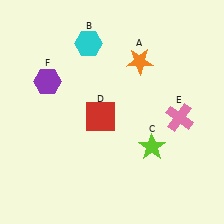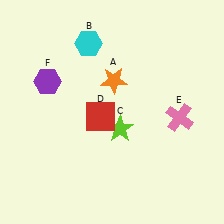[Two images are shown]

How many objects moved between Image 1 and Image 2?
2 objects moved between the two images.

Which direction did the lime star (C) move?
The lime star (C) moved left.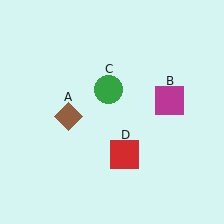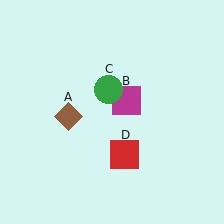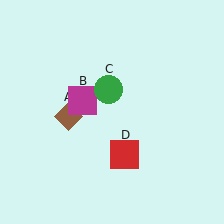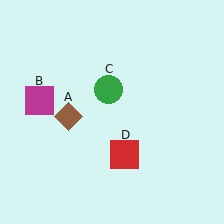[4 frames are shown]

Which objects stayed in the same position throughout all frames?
Brown diamond (object A) and green circle (object C) and red square (object D) remained stationary.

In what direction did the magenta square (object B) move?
The magenta square (object B) moved left.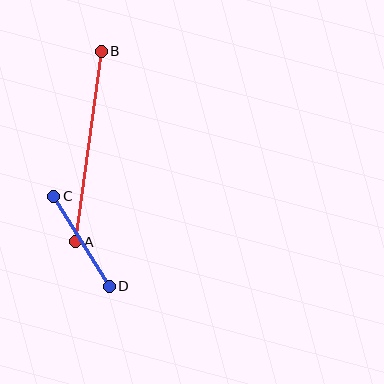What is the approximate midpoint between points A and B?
The midpoint is at approximately (88, 147) pixels.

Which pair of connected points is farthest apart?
Points A and B are farthest apart.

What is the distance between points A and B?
The distance is approximately 192 pixels.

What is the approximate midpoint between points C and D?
The midpoint is at approximately (82, 241) pixels.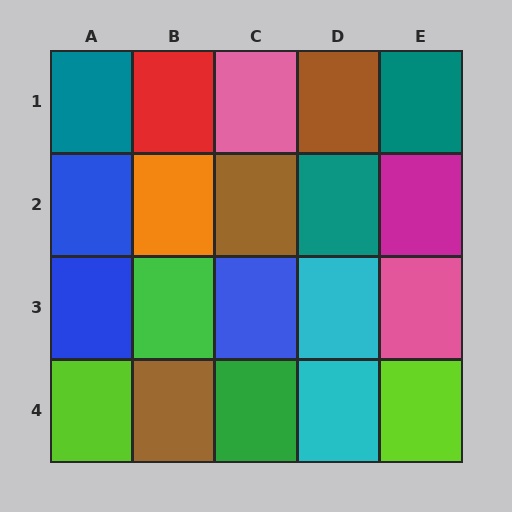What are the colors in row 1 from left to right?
Teal, red, pink, brown, teal.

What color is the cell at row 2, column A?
Blue.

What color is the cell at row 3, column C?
Blue.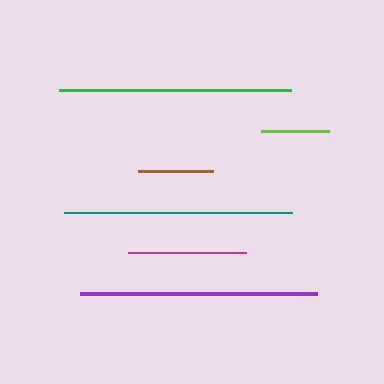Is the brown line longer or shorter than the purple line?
The purple line is longer than the brown line.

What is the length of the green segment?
The green segment is approximately 232 pixels long.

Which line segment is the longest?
The purple line is the longest at approximately 237 pixels.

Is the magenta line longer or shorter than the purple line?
The purple line is longer than the magenta line.